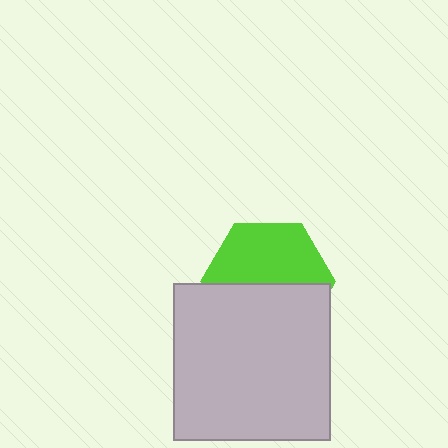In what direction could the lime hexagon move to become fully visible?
The lime hexagon could move up. That would shift it out from behind the light gray square entirely.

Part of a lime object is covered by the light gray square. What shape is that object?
It is a hexagon.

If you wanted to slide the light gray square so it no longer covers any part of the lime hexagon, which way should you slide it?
Slide it down — that is the most direct way to separate the two shapes.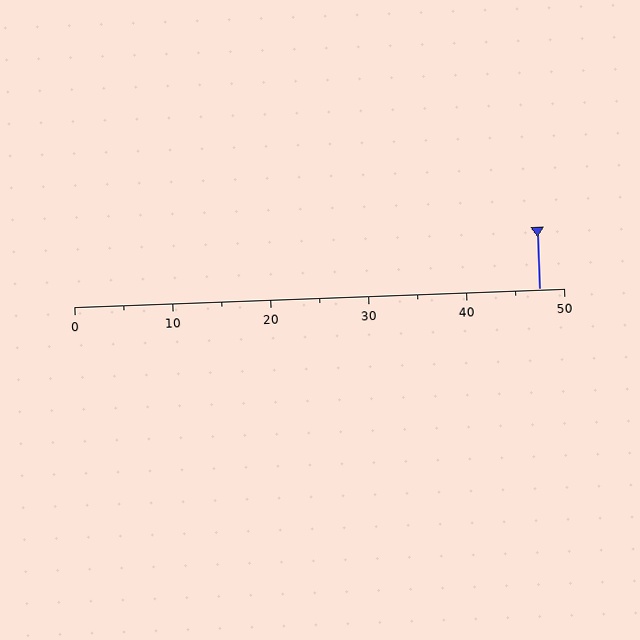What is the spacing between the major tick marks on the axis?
The major ticks are spaced 10 apart.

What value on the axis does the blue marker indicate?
The marker indicates approximately 47.5.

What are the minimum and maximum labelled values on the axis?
The axis runs from 0 to 50.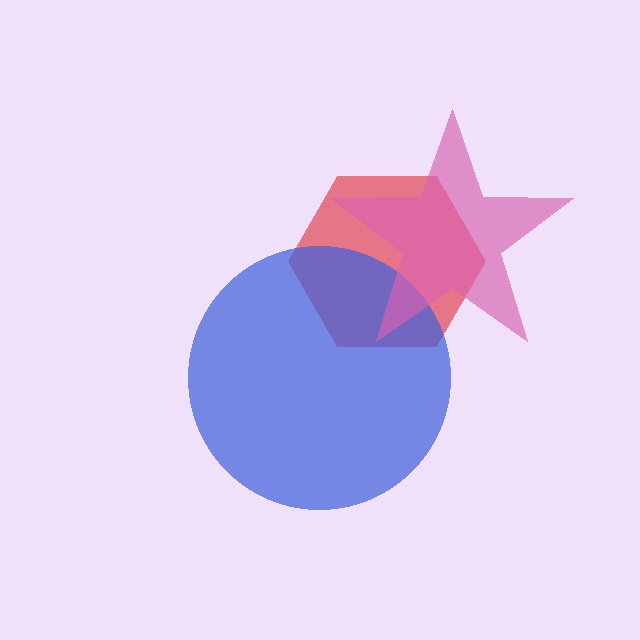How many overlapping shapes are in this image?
There are 3 overlapping shapes in the image.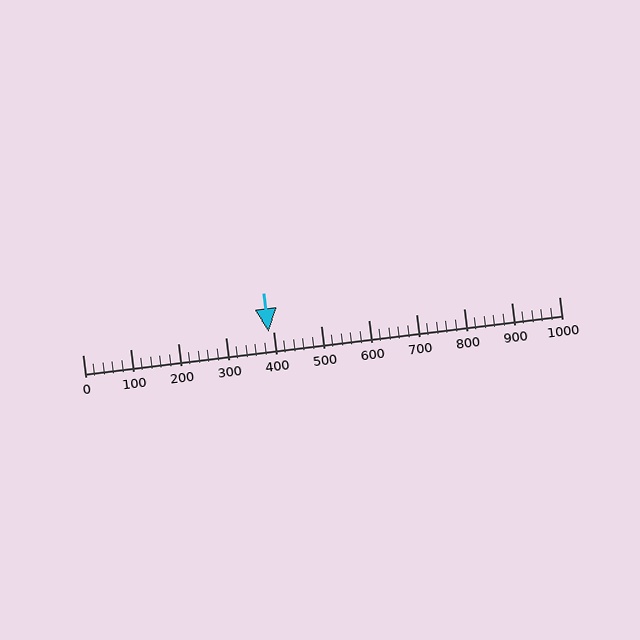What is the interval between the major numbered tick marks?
The major tick marks are spaced 100 units apart.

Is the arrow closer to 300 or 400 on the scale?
The arrow is closer to 400.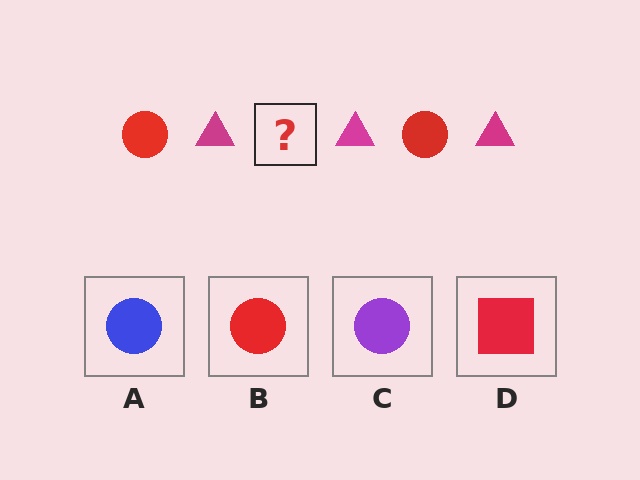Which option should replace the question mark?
Option B.